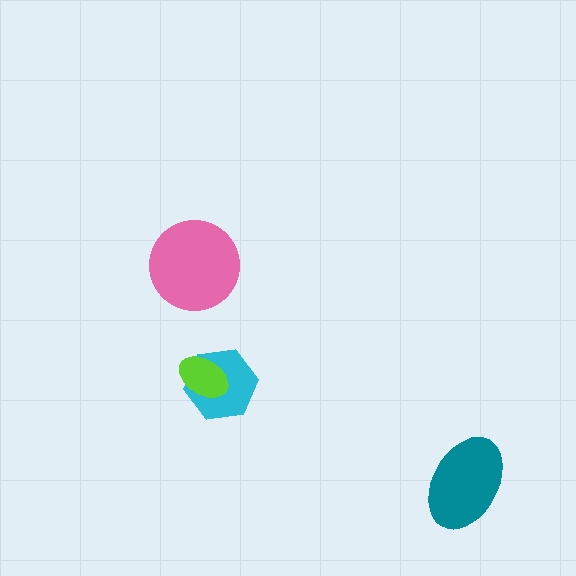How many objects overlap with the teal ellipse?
0 objects overlap with the teal ellipse.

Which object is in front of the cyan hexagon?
The lime ellipse is in front of the cyan hexagon.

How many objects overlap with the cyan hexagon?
1 object overlaps with the cyan hexagon.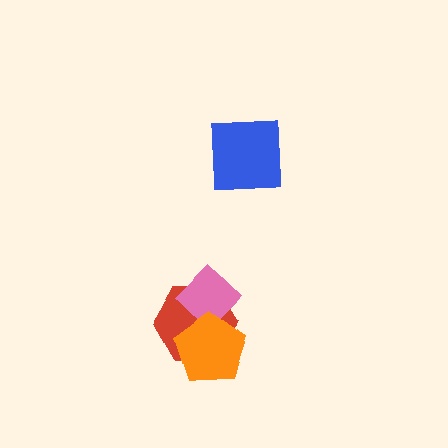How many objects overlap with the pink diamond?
2 objects overlap with the pink diamond.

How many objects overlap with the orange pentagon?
2 objects overlap with the orange pentagon.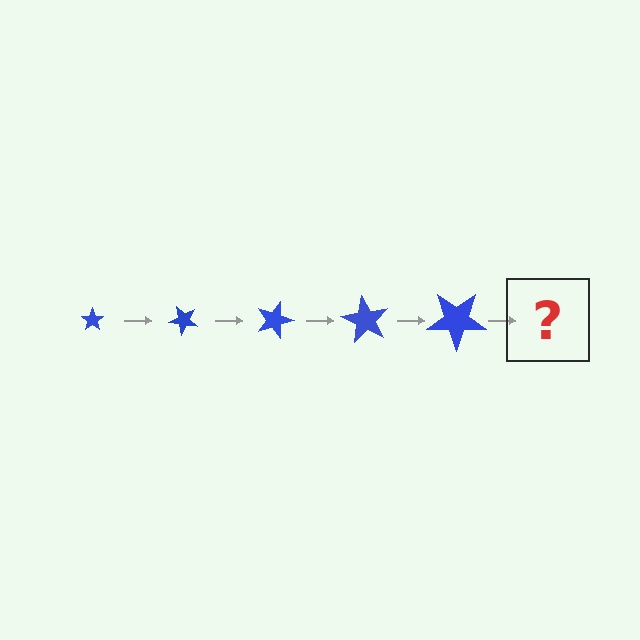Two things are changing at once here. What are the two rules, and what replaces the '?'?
The two rules are that the star grows larger each step and it rotates 45 degrees each step. The '?' should be a star, larger than the previous one and rotated 225 degrees from the start.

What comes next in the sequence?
The next element should be a star, larger than the previous one and rotated 225 degrees from the start.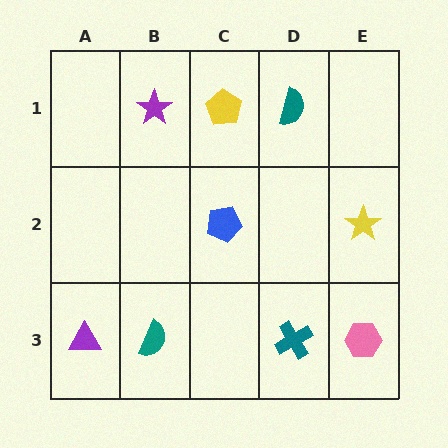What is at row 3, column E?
A pink hexagon.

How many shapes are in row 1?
3 shapes.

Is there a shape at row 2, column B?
No, that cell is empty.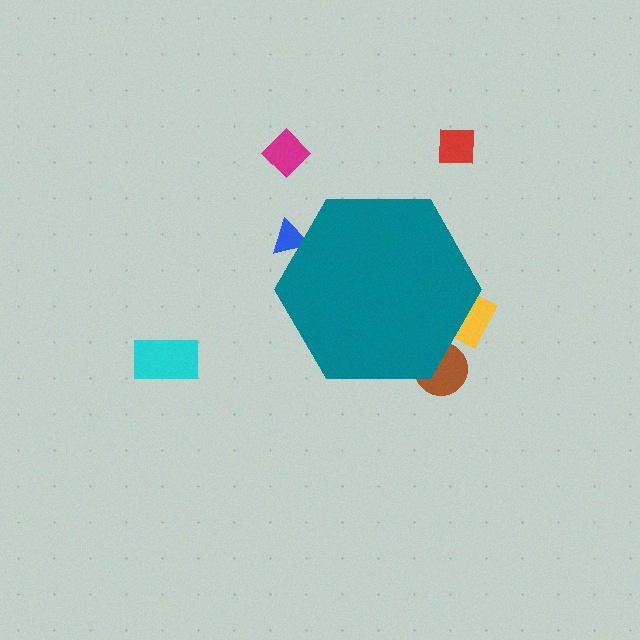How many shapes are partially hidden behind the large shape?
3 shapes are partially hidden.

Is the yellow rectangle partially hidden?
Yes, the yellow rectangle is partially hidden behind the teal hexagon.